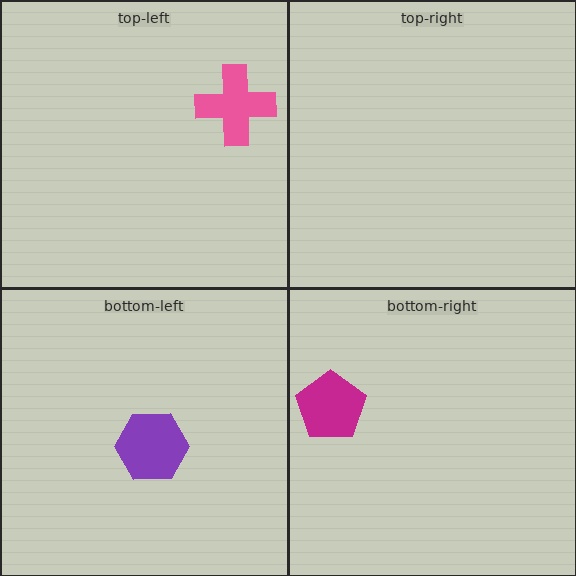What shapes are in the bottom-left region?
The purple hexagon.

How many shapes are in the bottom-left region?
1.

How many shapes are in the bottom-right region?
1.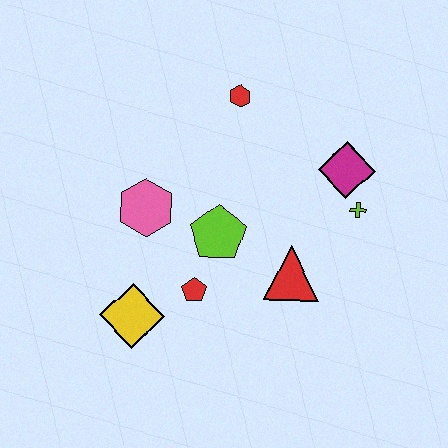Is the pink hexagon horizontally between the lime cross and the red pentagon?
No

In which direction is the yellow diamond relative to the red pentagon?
The yellow diamond is to the left of the red pentagon.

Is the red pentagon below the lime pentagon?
Yes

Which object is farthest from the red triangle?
The red hexagon is farthest from the red triangle.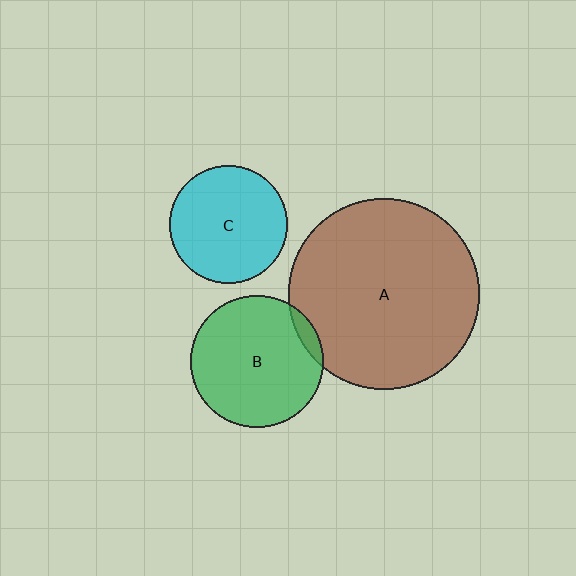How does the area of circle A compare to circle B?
Approximately 2.1 times.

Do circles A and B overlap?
Yes.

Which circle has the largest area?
Circle A (brown).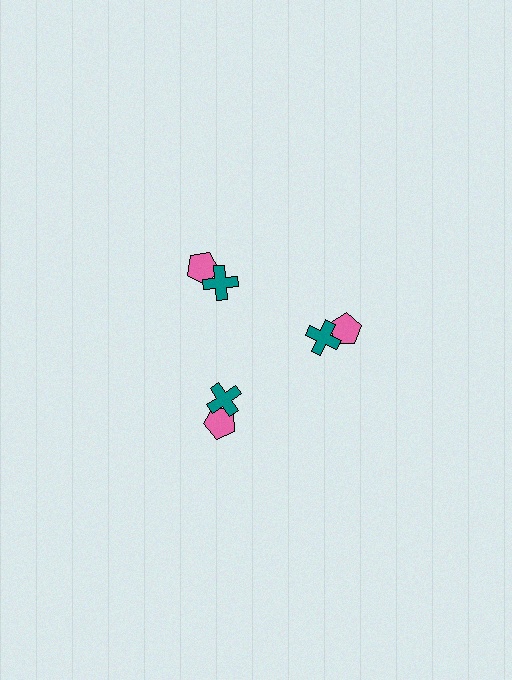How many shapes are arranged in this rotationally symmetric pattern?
There are 6 shapes, arranged in 3 groups of 2.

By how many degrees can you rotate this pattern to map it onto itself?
The pattern maps onto itself every 120 degrees of rotation.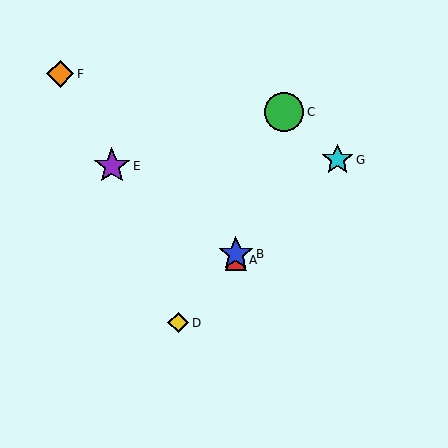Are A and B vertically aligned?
Yes, both are at x≈236.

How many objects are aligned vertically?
2 objects (A, B) are aligned vertically.